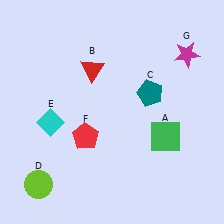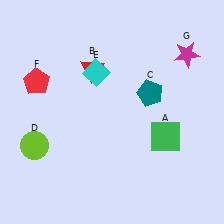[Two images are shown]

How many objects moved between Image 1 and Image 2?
3 objects moved between the two images.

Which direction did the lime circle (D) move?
The lime circle (D) moved up.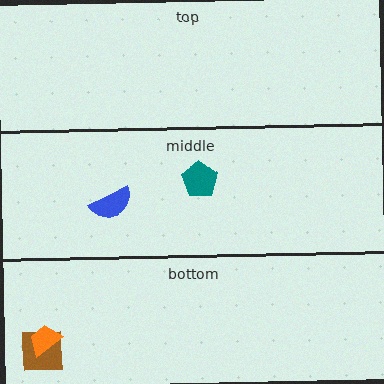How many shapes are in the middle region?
2.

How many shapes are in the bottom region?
2.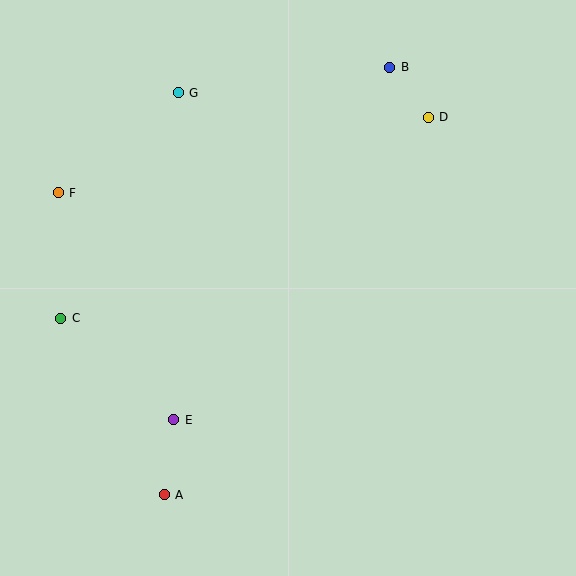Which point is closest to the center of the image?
Point E at (174, 420) is closest to the center.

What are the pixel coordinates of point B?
Point B is at (390, 67).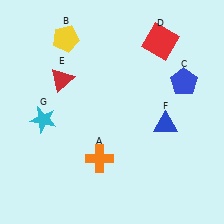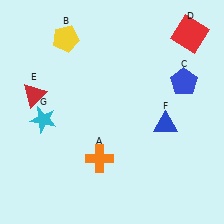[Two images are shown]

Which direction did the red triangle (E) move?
The red triangle (E) moved left.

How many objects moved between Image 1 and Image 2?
2 objects moved between the two images.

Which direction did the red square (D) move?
The red square (D) moved right.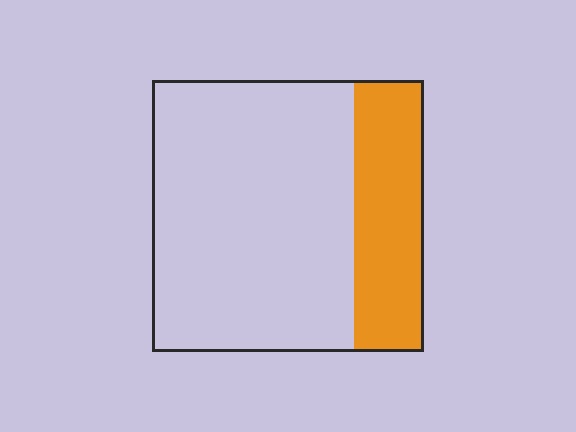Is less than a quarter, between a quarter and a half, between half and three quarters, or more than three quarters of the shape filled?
Between a quarter and a half.